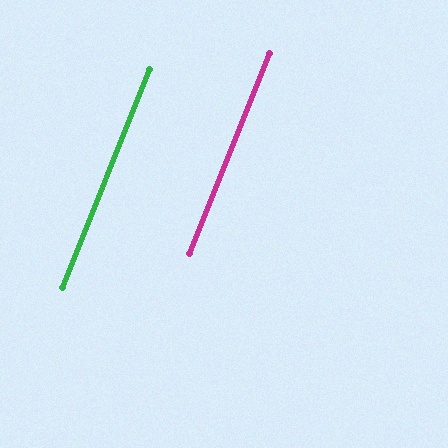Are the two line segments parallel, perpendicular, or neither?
Parallel — their directions differ by only 0.4°.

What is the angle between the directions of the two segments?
Approximately 0 degrees.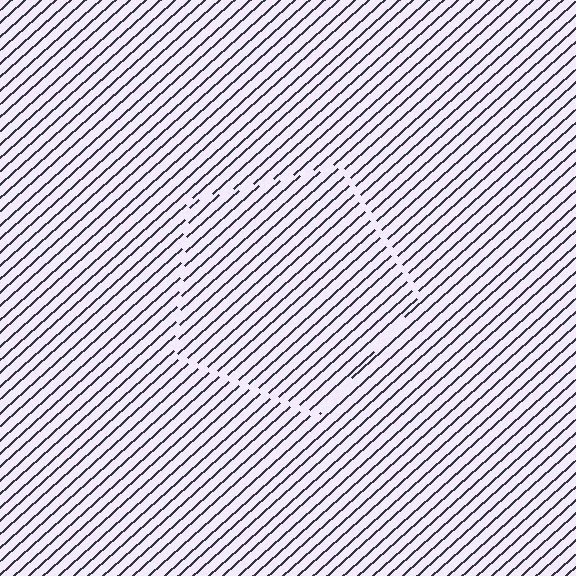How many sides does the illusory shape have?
5 sides — the line-ends trace a pentagon.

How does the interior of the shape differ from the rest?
The interior of the shape contains the same grating, shifted by half a period — the contour is defined by the phase discontinuity where line-ends from the inner and outer gratings abut.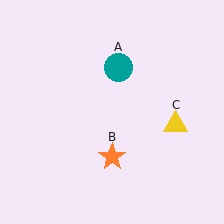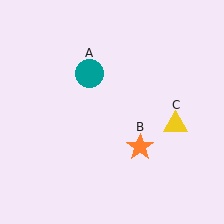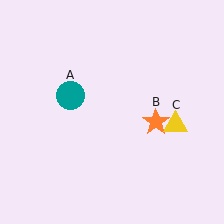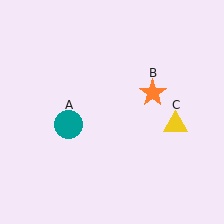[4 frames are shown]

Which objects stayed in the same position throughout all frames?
Yellow triangle (object C) remained stationary.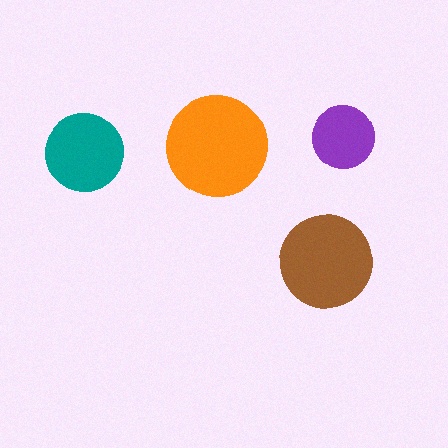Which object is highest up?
The purple circle is topmost.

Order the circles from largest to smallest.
the orange one, the brown one, the teal one, the purple one.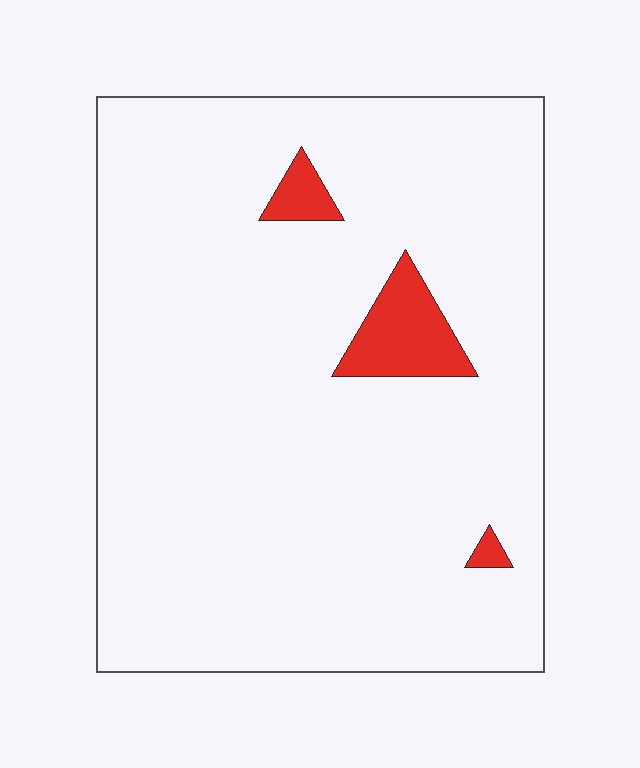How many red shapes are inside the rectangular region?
3.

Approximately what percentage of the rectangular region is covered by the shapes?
Approximately 5%.